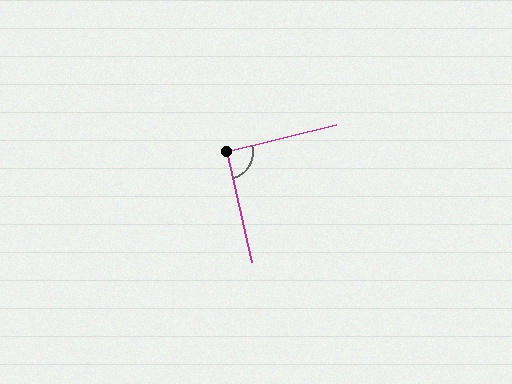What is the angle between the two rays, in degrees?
Approximately 91 degrees.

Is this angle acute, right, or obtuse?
It is approximately a right angle.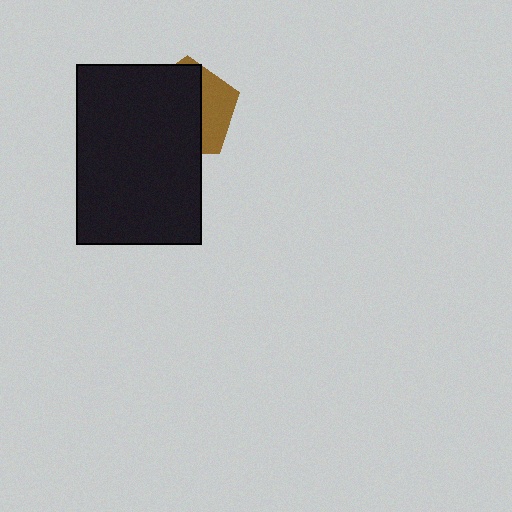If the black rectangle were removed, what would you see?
You would see the complete brown pentagon.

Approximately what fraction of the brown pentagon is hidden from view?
Roughly 67% of the brown pentagon is hidden behind the black rectangle.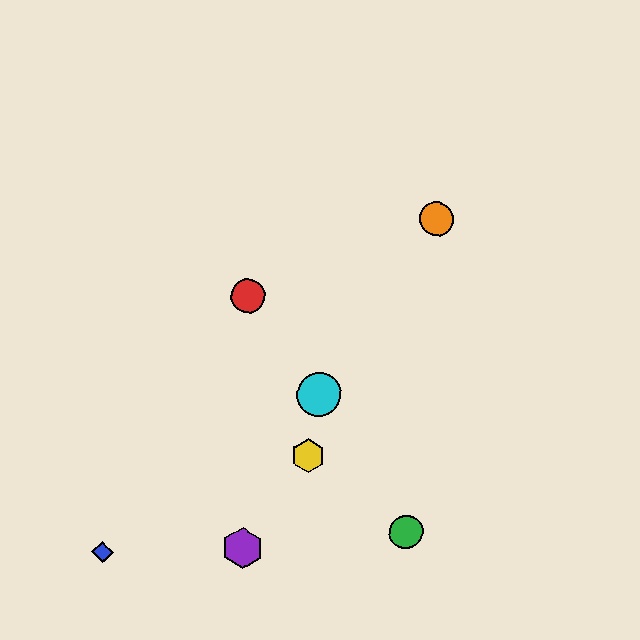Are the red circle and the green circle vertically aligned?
No, the red circle is at x≈248 and the green circle is at x≈406.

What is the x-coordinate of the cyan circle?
The cyan circle is at x≈319.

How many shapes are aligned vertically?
2 shapes (the red circle, the purple hexagon) are aligned vertically.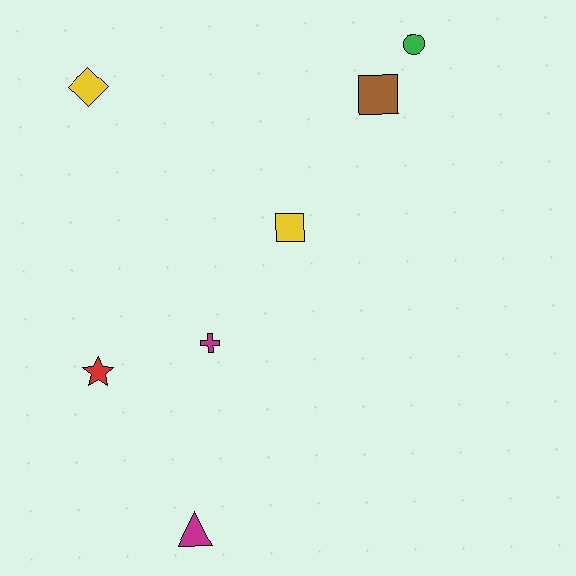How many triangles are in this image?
There is 1 triangle.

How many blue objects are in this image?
There are no blue objects.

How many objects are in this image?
There are 7 objects.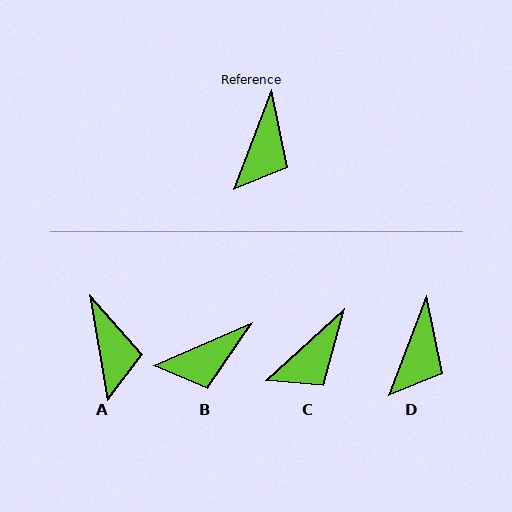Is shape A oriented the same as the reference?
No, it is off by about 30 degrees.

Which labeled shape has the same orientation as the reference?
D.